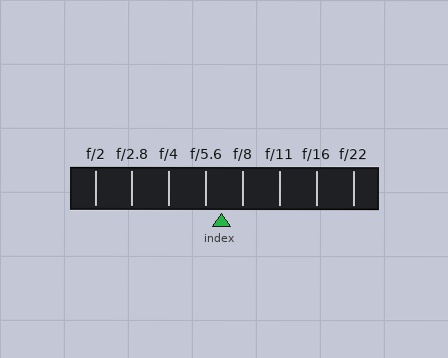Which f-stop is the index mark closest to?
The index mark is closest to f/5.6.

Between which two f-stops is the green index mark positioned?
The index mark is between f/5.6 and f/8.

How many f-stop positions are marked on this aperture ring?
There are 8 f-stop positions marked.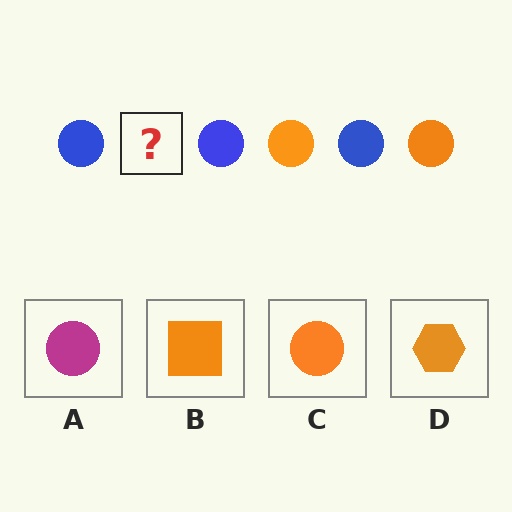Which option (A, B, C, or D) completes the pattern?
C.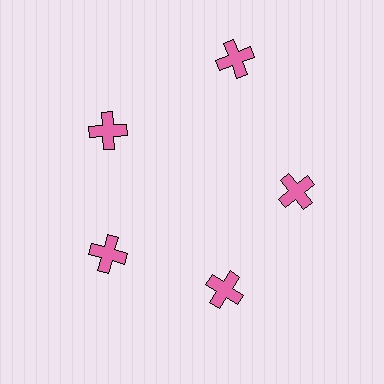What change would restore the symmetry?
The symmetry would be restored by moving it inward, back onto the ring so that all 5 crosses sit at equal angles and equal distance from the center.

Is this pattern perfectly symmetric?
No. The 5 pink crosses are arranged in a ring, but one element near the 1 o'clock position is pushed outward from the center, breaking the 5-fold rotational symmetry.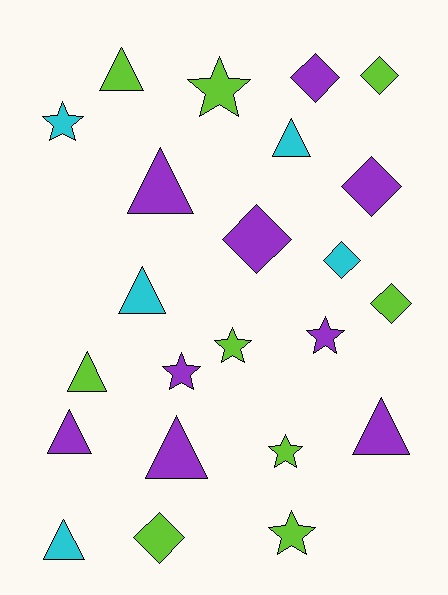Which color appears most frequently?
Purple, with 9 objects.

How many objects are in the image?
There are 23 objects.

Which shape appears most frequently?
Triangle, with 9 objects.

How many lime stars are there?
There are 4 lime stars.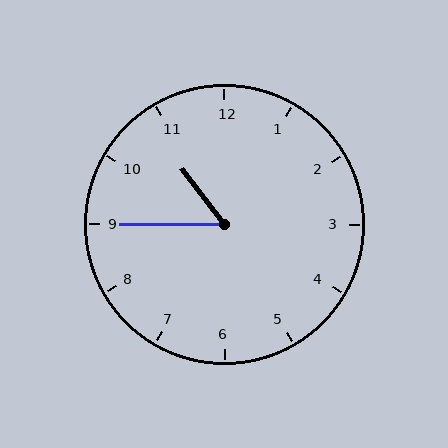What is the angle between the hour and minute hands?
Approximately 52 degrees.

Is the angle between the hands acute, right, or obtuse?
It is acute.